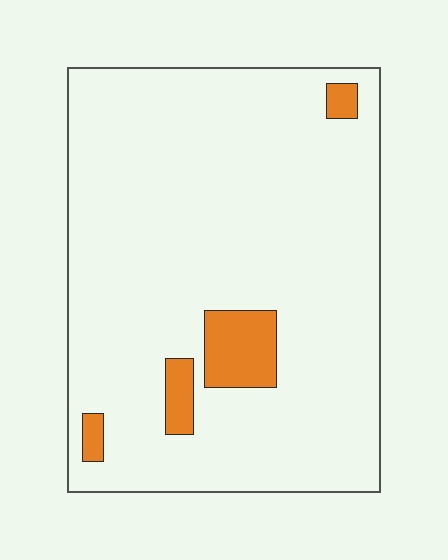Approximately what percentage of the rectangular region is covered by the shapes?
Approximately 10%.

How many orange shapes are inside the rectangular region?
4.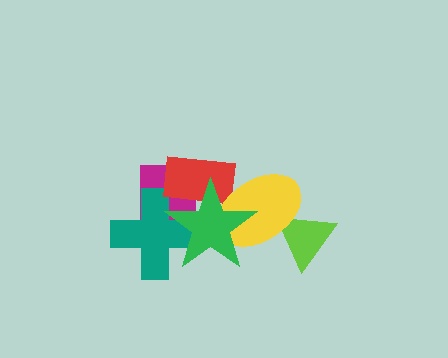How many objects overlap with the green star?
4 objects overlap with the green star.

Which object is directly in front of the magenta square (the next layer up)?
The teal cross is directly in front of the magenta square.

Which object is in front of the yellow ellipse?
The green star is in front of the yellow ellipse.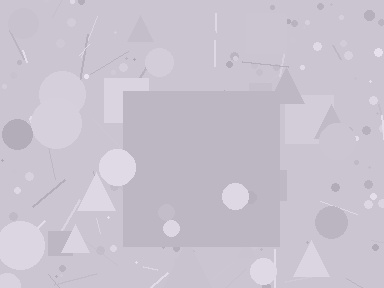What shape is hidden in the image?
A square is hidden in the image.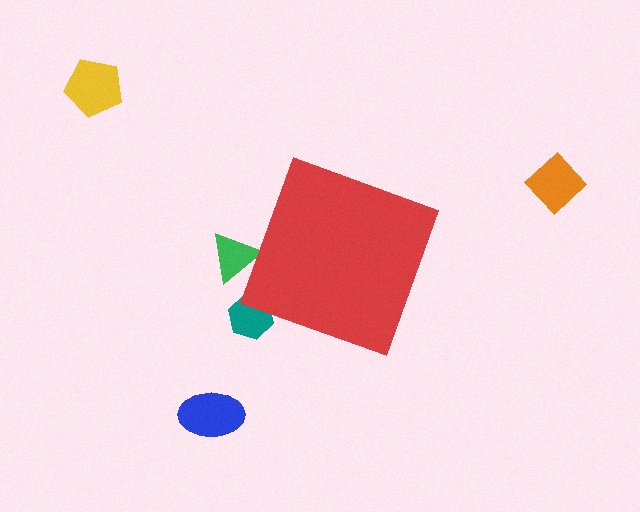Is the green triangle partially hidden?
Yes, the green triangle is partially hidden behind the red diamond.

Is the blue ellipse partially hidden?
No, the blue ellipse is fully visible.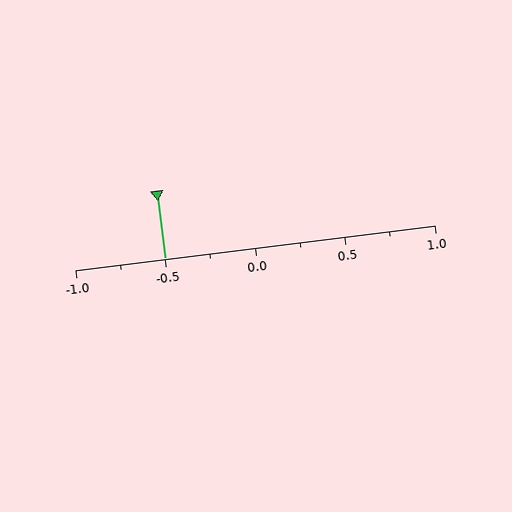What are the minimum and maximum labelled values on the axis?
The axis runs from -1.0 to 1.0.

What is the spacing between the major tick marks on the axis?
The major ticks are spaced 0.5 apart.